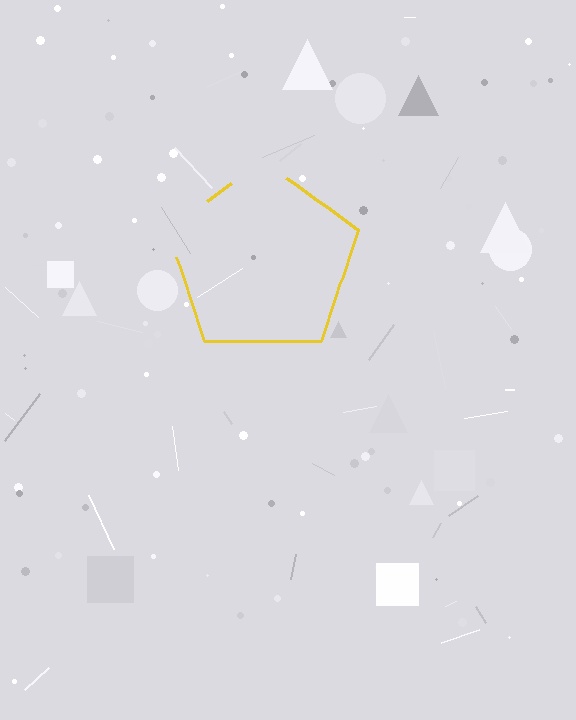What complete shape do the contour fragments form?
The contour fragments form a pentagon.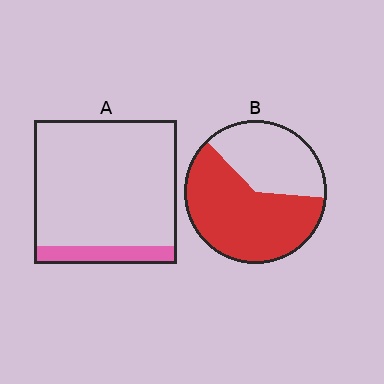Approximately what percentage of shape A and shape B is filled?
A is approximately 10% and B is approximately 60%.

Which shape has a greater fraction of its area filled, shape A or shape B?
Shape B.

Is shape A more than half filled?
No.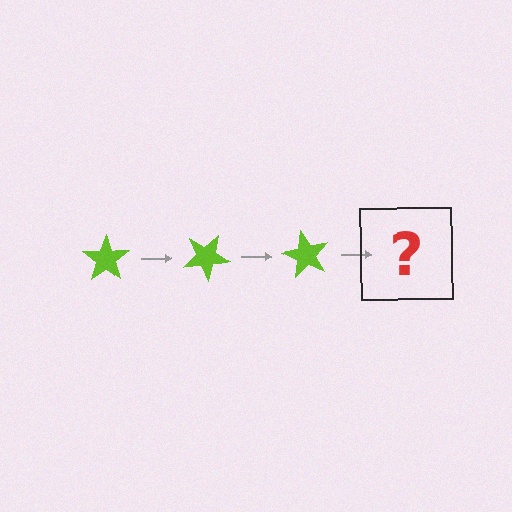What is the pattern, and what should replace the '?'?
The pattern is that the star rotates 30 degrees each step. The '?' should be a lime star rotated 90 degrees.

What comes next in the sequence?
The next element should be a lime star rotated 90 degrees.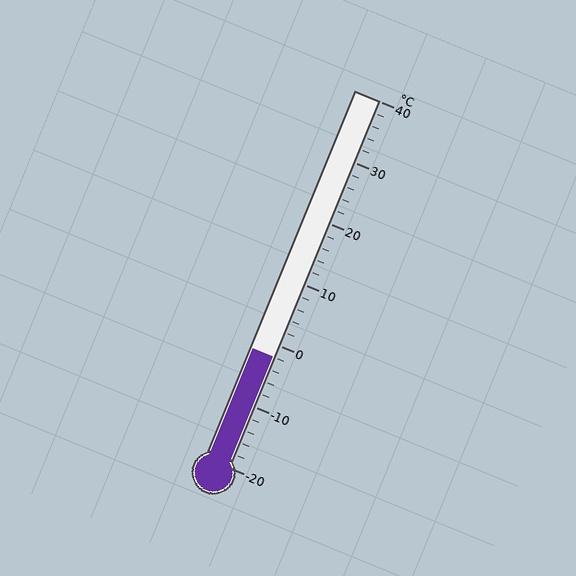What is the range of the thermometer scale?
The thermometer scale ranges from -20°C to 40°C.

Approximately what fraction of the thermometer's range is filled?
The thermometer is filled to approximately 30% of its range.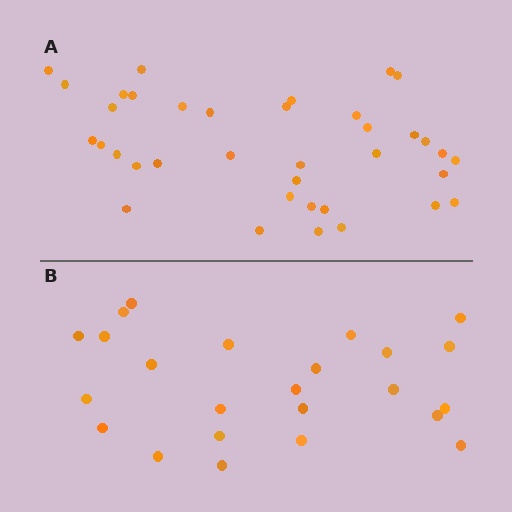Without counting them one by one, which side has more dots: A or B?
Region A (the top region) has more dots.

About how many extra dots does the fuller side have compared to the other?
Region A has approximately 15 more dots than region B.